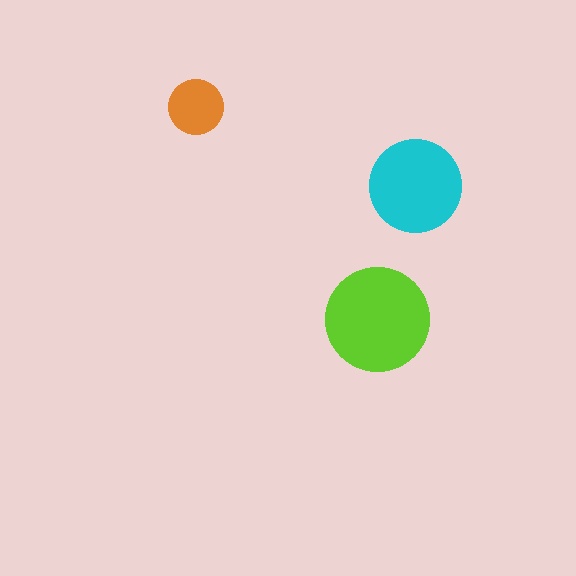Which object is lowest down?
The lime circle is bottommost.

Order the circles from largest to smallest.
the lime one, the cyan one, the orange one.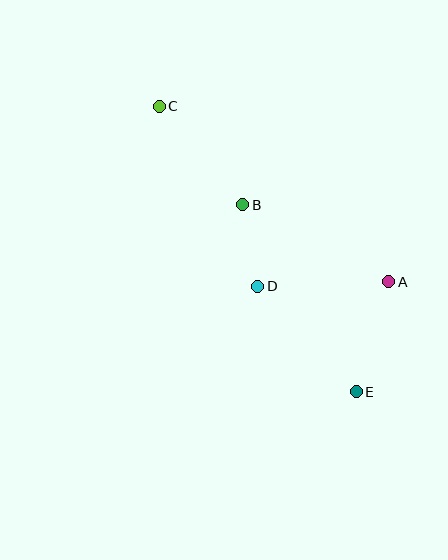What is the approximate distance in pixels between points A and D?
The distance between A and D is approximately 131 pixels.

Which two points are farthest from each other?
Points C and E are farthest from each other.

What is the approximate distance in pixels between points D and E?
The distance between D and E is approximately 144 pixels.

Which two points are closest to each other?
Points B and D are closest to each other.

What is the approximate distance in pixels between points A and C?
The distance between A and C is approximately 289 pixels.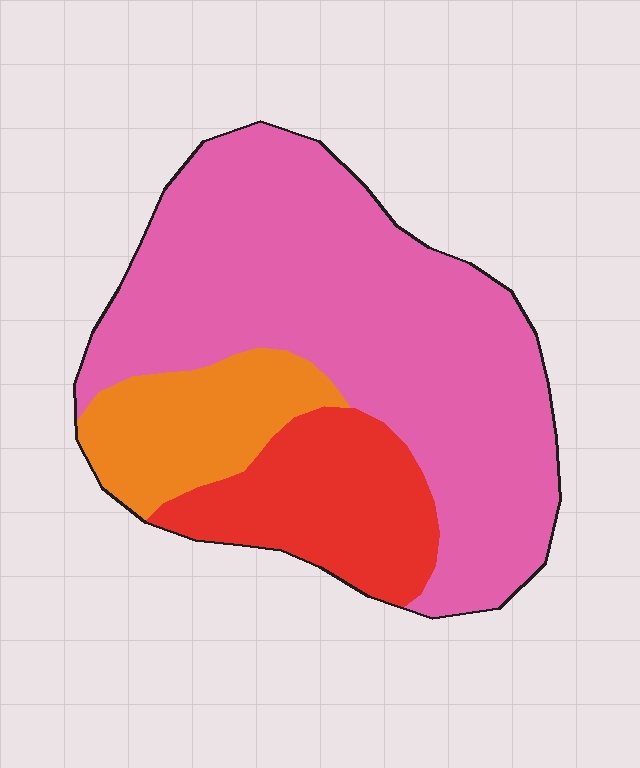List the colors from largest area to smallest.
From largest to smallest: pink, red, orange.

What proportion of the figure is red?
Red covers roughly 20% of the figure.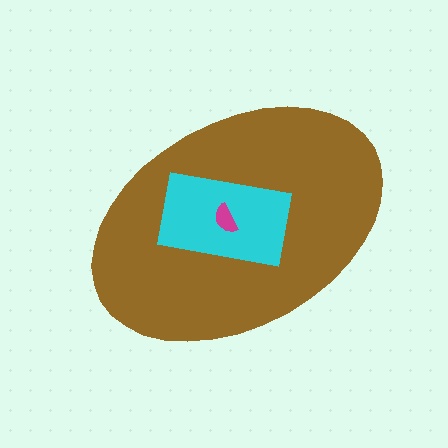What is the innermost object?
The magenta semicircle.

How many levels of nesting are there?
3.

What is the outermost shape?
The brown ellipse.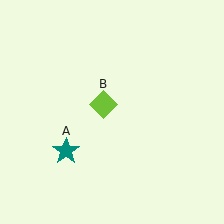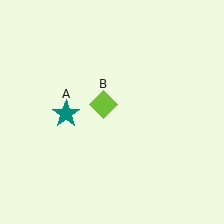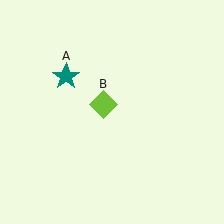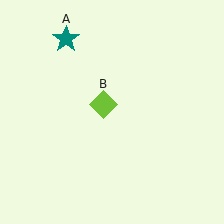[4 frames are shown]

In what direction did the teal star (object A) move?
The teal star (object A) moved up.